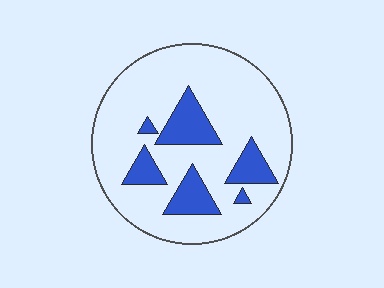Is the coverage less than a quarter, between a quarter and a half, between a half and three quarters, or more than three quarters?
Less than a quarter.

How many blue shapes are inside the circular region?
6.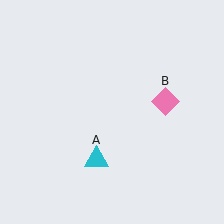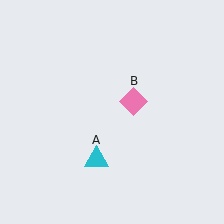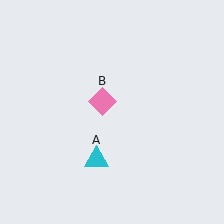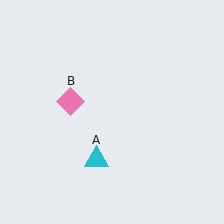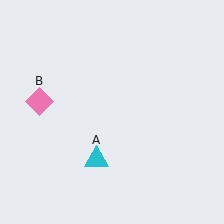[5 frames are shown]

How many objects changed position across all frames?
1 object changed position: pink diamond (object B).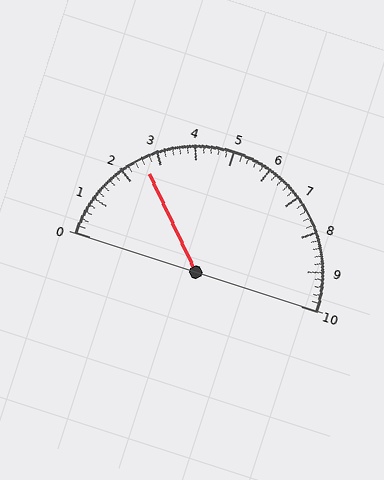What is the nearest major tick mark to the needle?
The nearest major tick mark is 3.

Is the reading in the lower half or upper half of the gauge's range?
The reading is in the lower half of the range (0 to 10).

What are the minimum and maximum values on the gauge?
The gauge ranges from 0 to 10.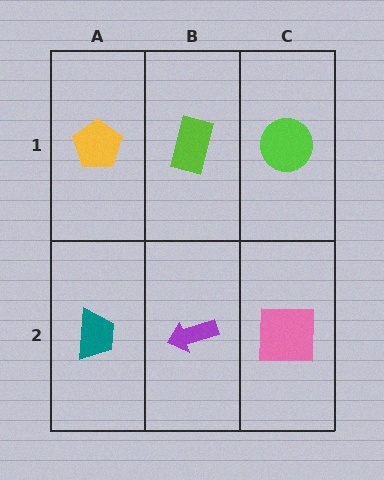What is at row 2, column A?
A teal trapezoid.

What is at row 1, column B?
A lime rectangle.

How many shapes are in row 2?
3 shapes.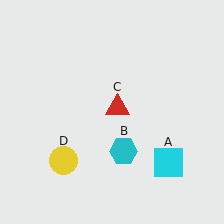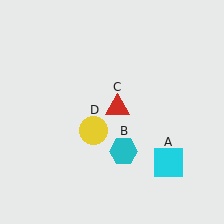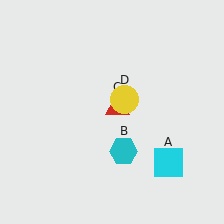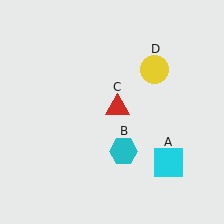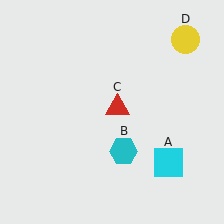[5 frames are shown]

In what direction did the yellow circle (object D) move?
The yellow circle (object D) moved up and to the right.